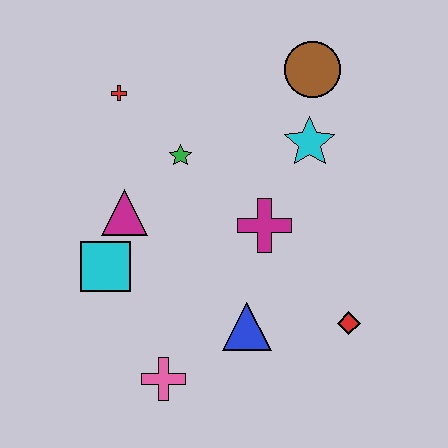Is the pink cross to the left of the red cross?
No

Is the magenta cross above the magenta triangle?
No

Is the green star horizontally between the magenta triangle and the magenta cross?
Yes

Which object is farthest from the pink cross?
The brown circle is farthest from the pink cross.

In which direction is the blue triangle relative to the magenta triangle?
The blue triangle is to the right of the magenta triangle.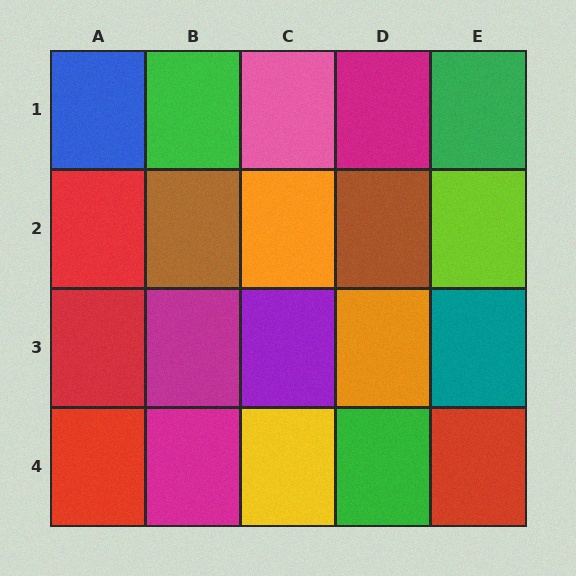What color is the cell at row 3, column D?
Orange.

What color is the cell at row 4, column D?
Green.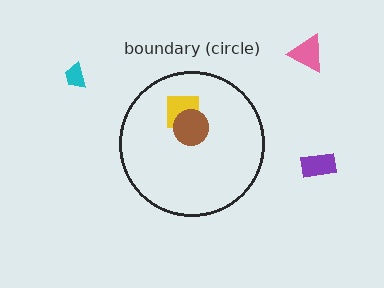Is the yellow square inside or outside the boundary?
Inside.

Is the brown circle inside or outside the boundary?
Inside.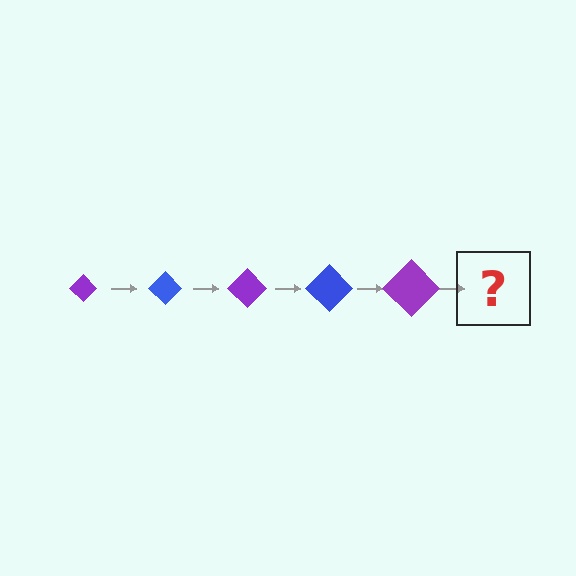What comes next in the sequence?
The next element should be a blue diamond, larger than the previous one.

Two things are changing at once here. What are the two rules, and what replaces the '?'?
The two rules are that the diamond grows larger each step and the color cycles through purple and blue. The '?' should be a blue diamond, larger than the previous one.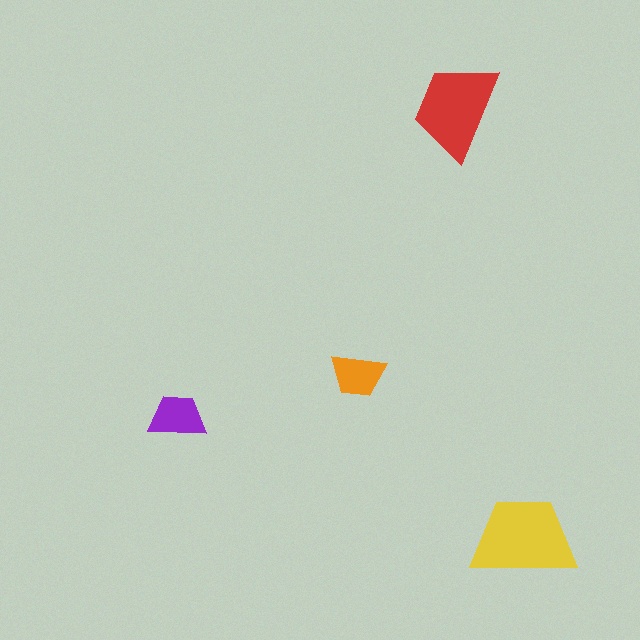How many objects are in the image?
There are 4 objects in the image.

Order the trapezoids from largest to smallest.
the yellow one, the red one, the purple one, the orange one.